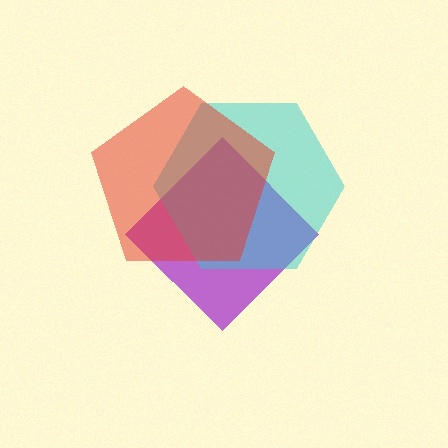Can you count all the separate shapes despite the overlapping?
Yes, there are 3 separate shapes.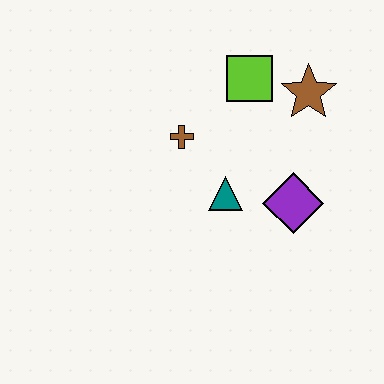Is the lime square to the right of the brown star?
No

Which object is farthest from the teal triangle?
The brown star is farthest from the teal triangle.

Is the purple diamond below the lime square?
Yes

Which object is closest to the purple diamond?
The teal triangle is closest to the purple diamond.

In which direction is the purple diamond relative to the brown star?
The purple diamond is below the brown star.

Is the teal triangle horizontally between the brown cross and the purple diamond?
Yes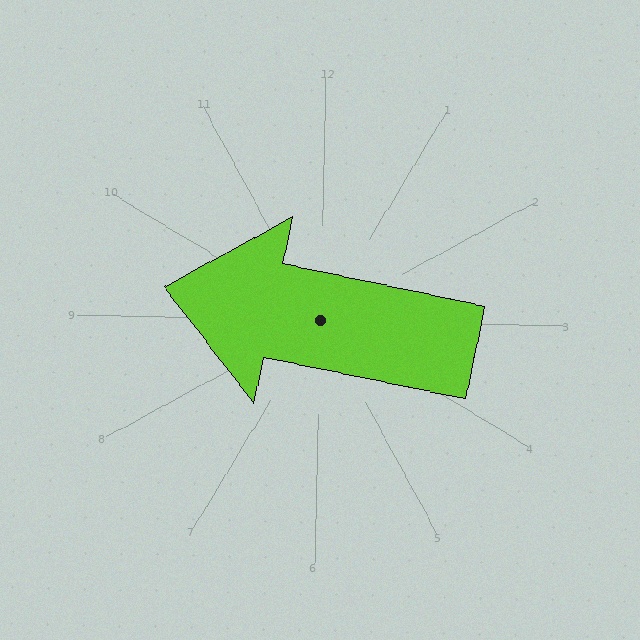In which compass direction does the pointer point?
West.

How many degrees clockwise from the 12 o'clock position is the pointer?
Approximately 281 degrees.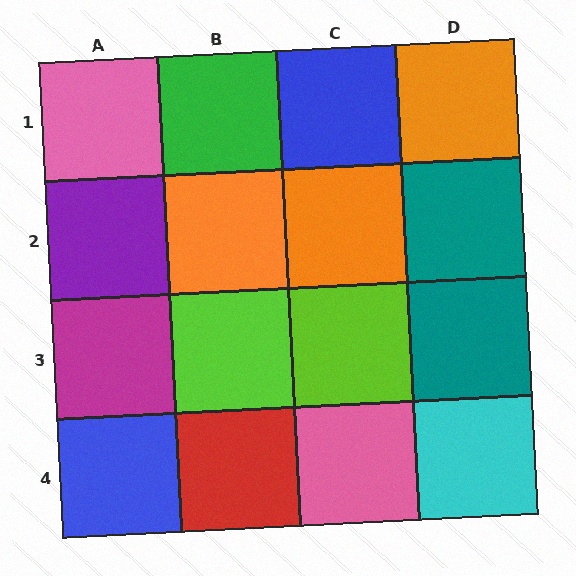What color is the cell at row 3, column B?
Lime.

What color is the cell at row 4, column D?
Cyan.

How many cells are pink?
2 cells are pink.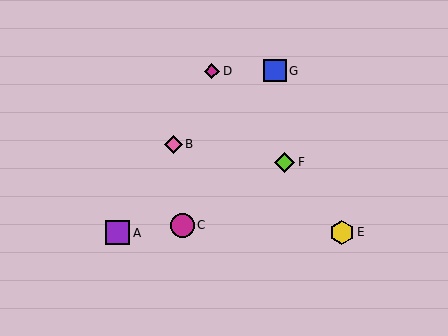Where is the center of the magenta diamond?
The center of the magenta diamond is at (212, 71).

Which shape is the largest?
The purple square (labeled A) is the largest.